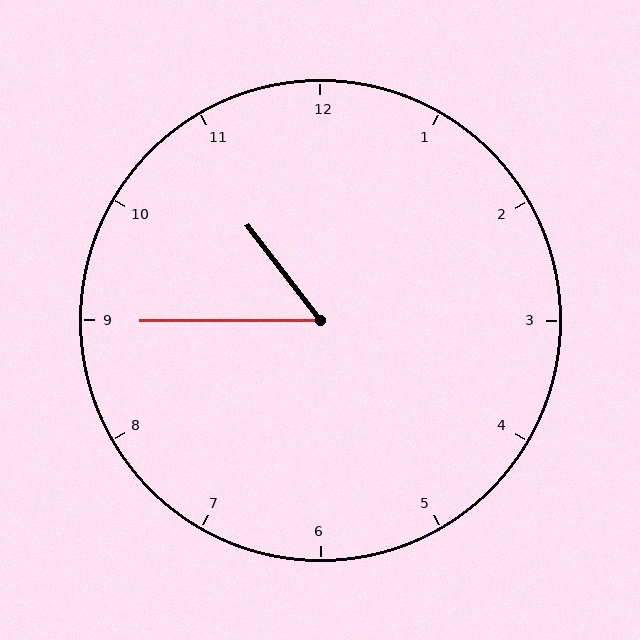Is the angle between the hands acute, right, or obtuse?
It is acute.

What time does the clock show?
10:45.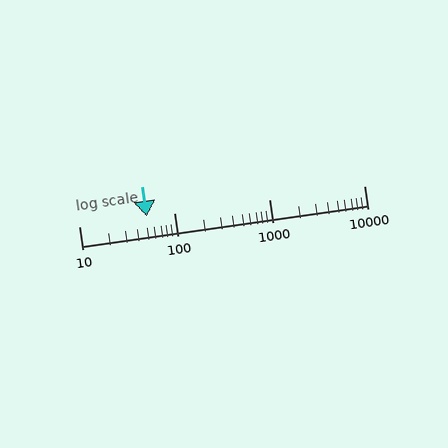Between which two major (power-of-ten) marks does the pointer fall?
The pointer is between 10 and 100.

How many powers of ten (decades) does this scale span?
The scale spans 3 decades, from 10 to 10000.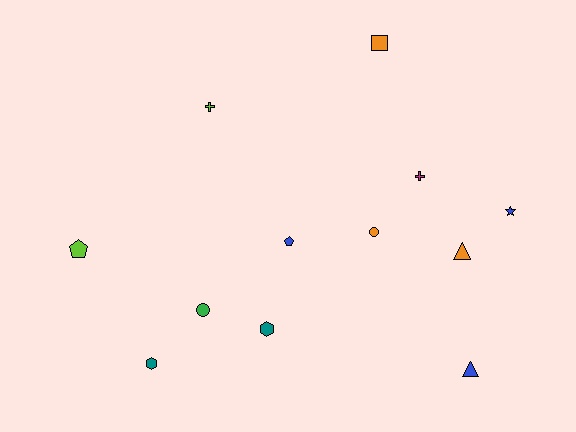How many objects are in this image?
There are 12 objects.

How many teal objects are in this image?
There are 2 teal objects.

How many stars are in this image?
There is 1 star.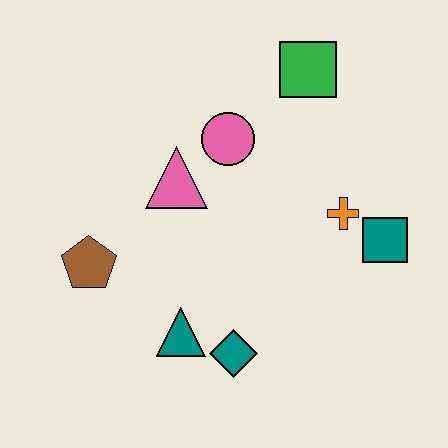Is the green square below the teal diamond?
No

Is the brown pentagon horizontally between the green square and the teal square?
No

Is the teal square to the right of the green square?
Yes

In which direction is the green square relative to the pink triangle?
The green square is to the right of the pink triangle.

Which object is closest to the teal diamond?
The teal triangle is closest to the teal diamond.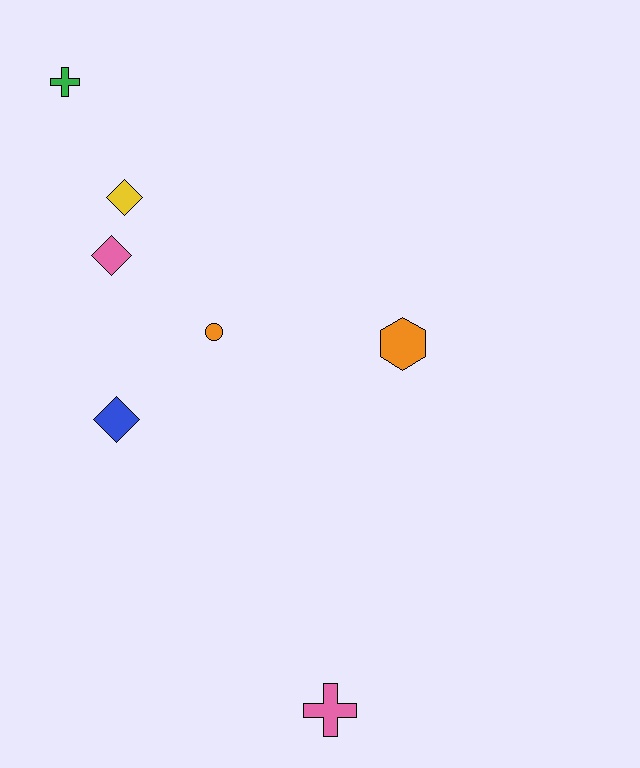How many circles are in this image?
There is 1 circle.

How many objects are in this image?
There are 7 objects.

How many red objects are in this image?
There are no red objects.